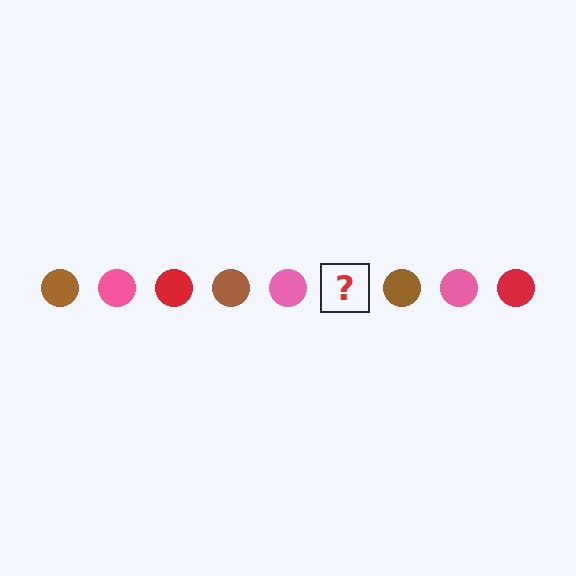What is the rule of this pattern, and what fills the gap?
The rule is that the pattern cycles through brown, pink, red circles. The gap should be filled with a red circle.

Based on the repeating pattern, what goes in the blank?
The blank should be a red circle.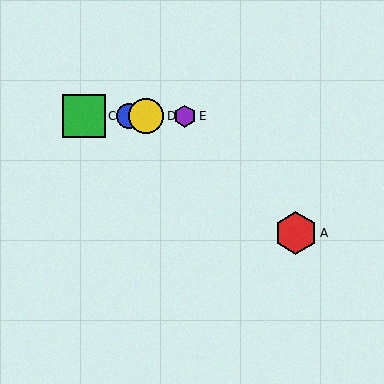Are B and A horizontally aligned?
No, B is at y≈116 and A is at y≈233.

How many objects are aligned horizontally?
4 objects (B, C, D, E) are aligned horizontally.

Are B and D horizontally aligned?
Yes, both are at y≈116.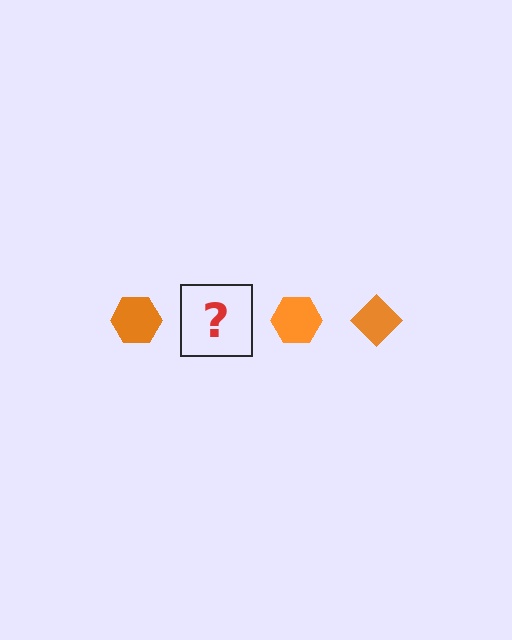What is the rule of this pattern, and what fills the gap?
The rule is that the pattern cycles through hexagon, diamond shapes in orange. The gap should be filled with an orange diamond.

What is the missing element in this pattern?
The missing element is an orange diamond.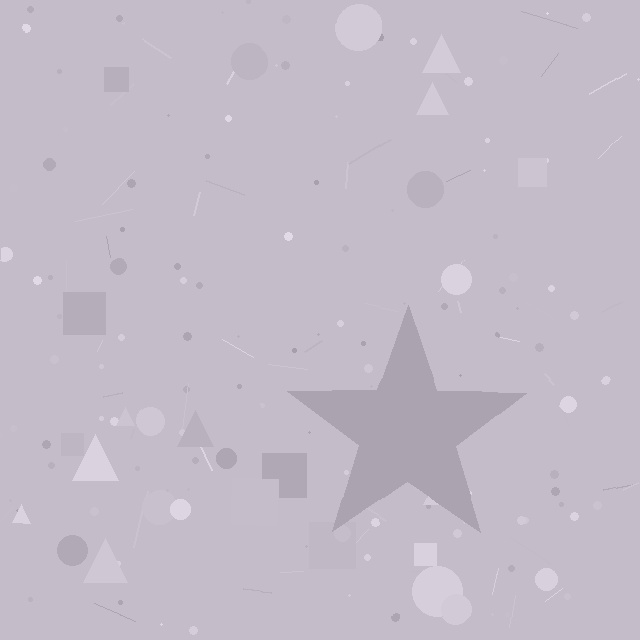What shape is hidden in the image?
A star is hidden in the image.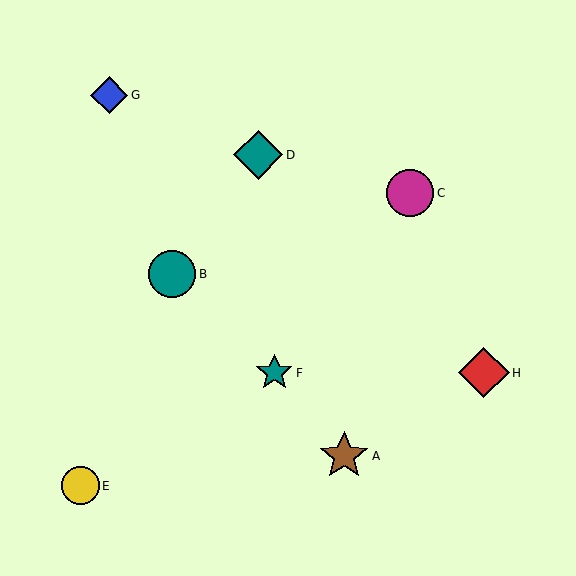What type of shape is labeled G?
Shape G is a blue diamond.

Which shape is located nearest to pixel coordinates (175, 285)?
The teal circle (labeled B) at (172, 274) is nearest to that location.